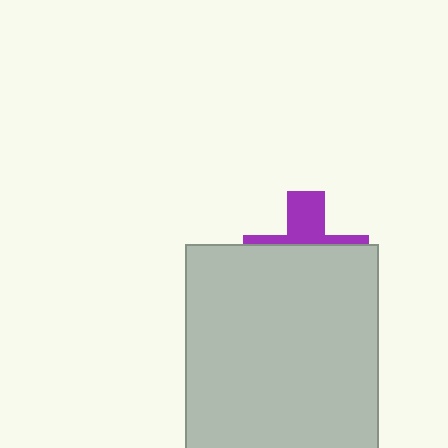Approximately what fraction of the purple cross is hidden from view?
Roughly 67% of the purple cross is hidden behind the light gray rectangle.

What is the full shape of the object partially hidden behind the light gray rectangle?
The partially hidden object is a purple cross.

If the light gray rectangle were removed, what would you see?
You would see the complete purple cross.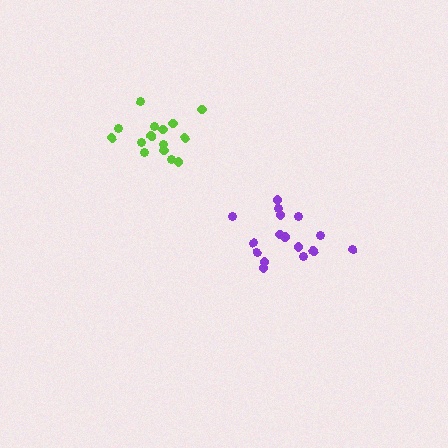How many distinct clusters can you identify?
There are 2 distinct clusters.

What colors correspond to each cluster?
The clusters are colored: lime, purple.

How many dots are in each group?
Group 1: 15 dots, Group 2: 16 dots (31 total).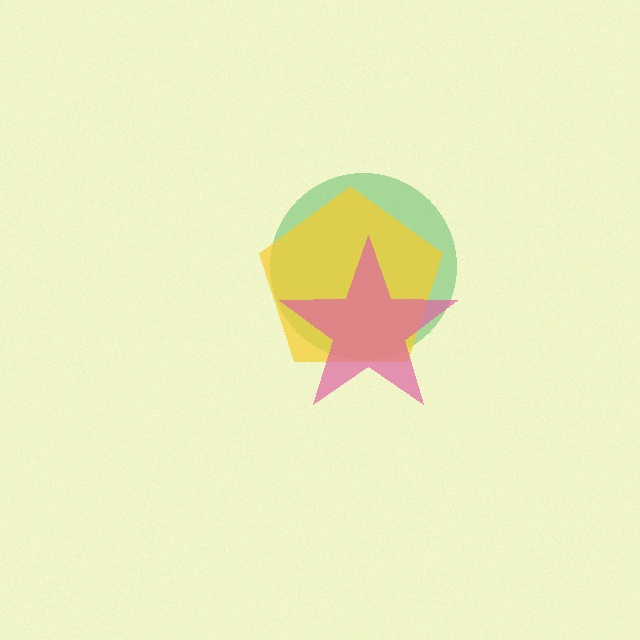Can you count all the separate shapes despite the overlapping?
Yes, there are 3 separate shapes.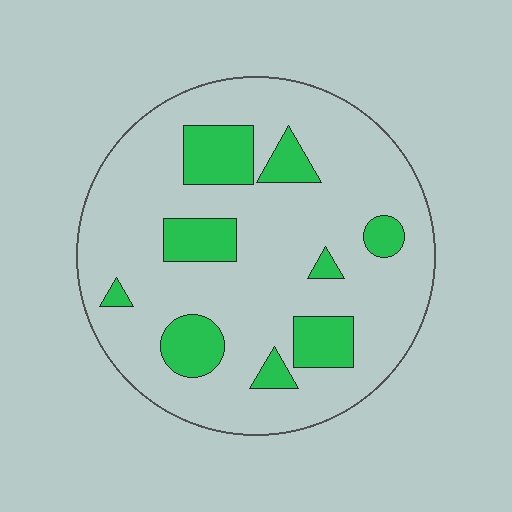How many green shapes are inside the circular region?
9.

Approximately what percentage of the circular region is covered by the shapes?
Approximately 20%.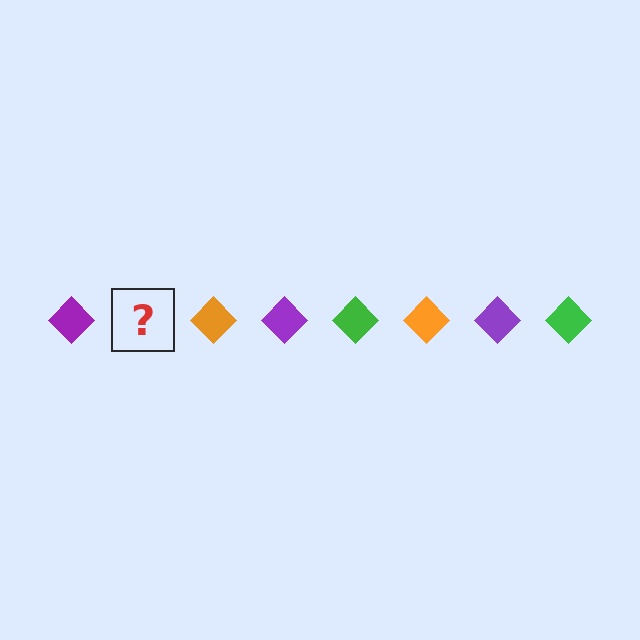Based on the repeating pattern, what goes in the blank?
The blank should be a green diamond.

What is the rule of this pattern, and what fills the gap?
The rule is that the pattern cycles through purple, green, orange diamonds. The gap should be filled with a green diamond.